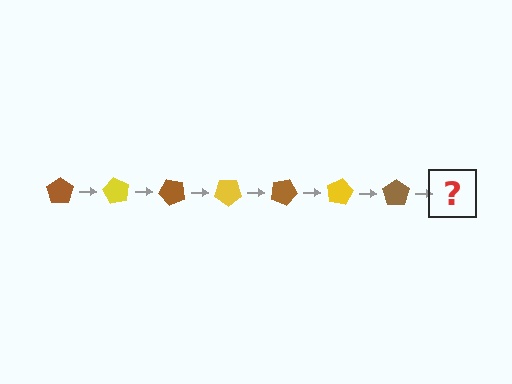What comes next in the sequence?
The next element should be a yellow pentagon, rotated 420 degrees from the start.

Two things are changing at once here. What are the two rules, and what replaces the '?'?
The two rules are that it rotates 60 degrees each step and the color cycles through brown and yellow. The '?' should be a yellow pentagon, rotated 420 degrees from the start.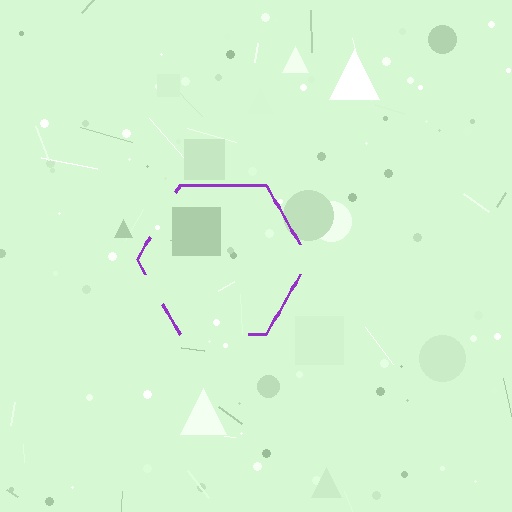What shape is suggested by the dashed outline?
The dashed outline suggests a hexagon.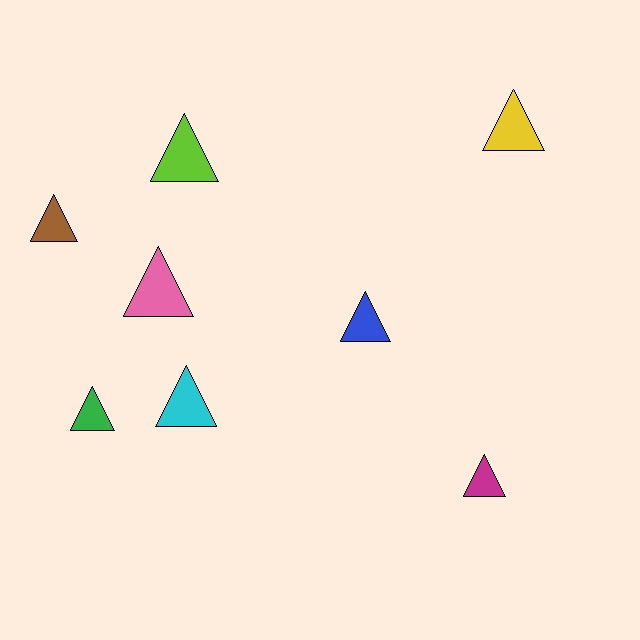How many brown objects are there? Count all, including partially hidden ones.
There is 1 brown object.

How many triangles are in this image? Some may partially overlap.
There are 8 triangles.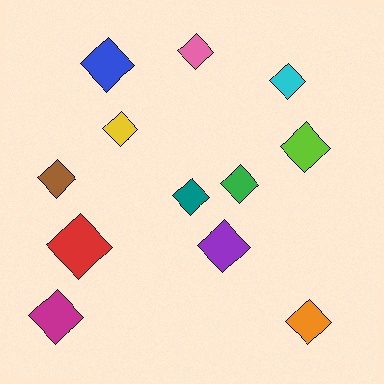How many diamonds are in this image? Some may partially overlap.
There are 12 diamonds.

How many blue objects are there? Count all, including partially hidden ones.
There is 1 blue object.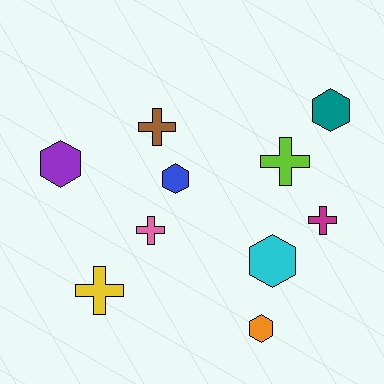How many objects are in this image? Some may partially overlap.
There are 10 objects.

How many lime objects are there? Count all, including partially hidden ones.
There is 1 lime object.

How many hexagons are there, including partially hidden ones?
There are 5 hexagons.